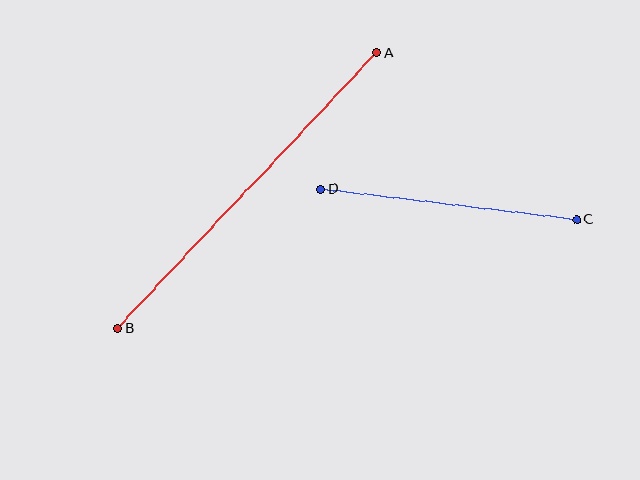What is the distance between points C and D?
The distance is approximately 257 pixels.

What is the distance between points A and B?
The distance is approximately 378 pixels.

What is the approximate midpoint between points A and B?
The midpoint is at approximately (247, 191) pixels.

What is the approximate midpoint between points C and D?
The midpoint is at approximately (449, 204) pixels.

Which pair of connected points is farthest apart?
Points A and B are farthest apart.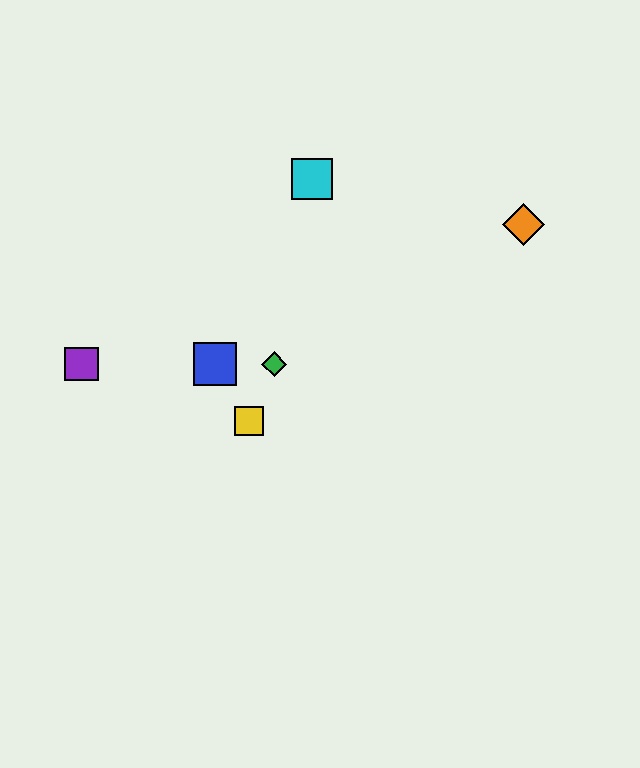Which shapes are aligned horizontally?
The red square, the blue square, the green diamond, the purple square are aligned horizontally.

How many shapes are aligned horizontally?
4 shapes (the red square, the blue square, the green diamond, the purple square) are aligned horizontally.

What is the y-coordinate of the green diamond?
The green diamond is at y≈364.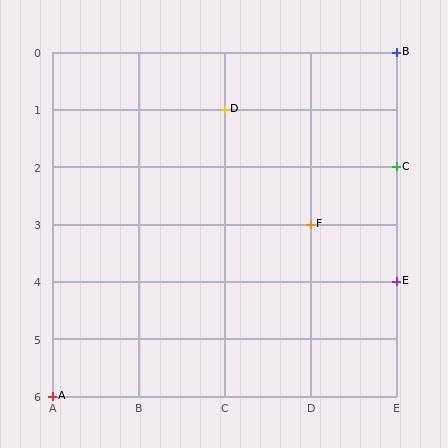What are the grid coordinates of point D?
Point D is at grid coordinates (C, 1).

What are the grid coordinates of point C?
Point C is at grid coordinates (E, 2).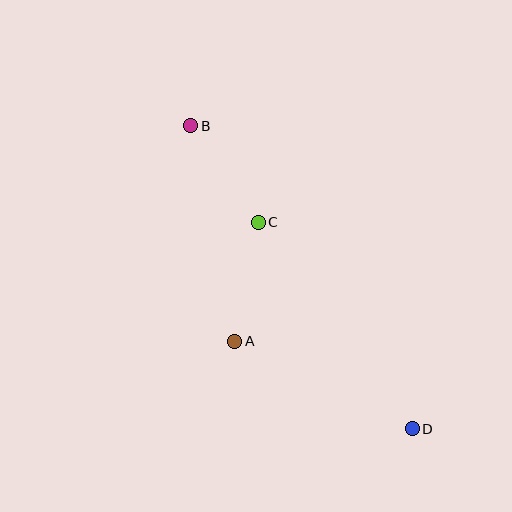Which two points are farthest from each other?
Points B and D are farthest from each other.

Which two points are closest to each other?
Points B and C are closest to each other.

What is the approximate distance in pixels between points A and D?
The distance between A and D is approximately 198 pixels.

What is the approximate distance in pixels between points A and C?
The distance between A and C is approximately 121 pixels.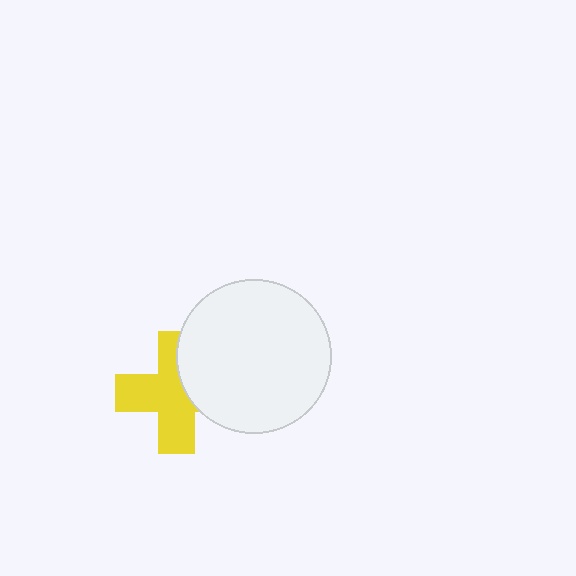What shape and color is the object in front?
The object in front is a white circle.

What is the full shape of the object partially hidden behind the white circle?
The partially hidden object is a yellow cross.